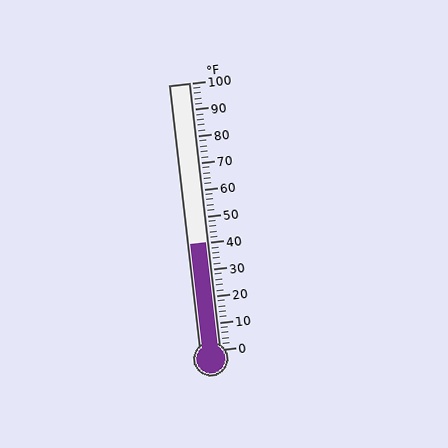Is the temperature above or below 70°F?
The temperature is below 70°F.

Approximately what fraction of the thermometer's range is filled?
The thermometer is filled to approximately 40% of its range.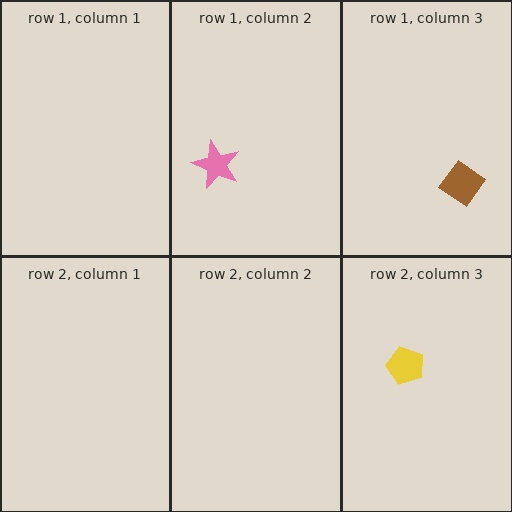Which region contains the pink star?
The row 1, column 2 region.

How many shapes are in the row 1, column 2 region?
1.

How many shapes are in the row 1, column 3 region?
1.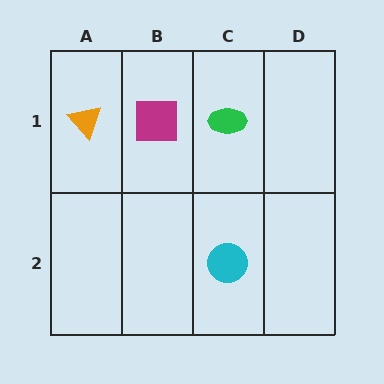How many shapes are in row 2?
1 shape.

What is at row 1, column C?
A green ellipse.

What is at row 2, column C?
A cyan circle.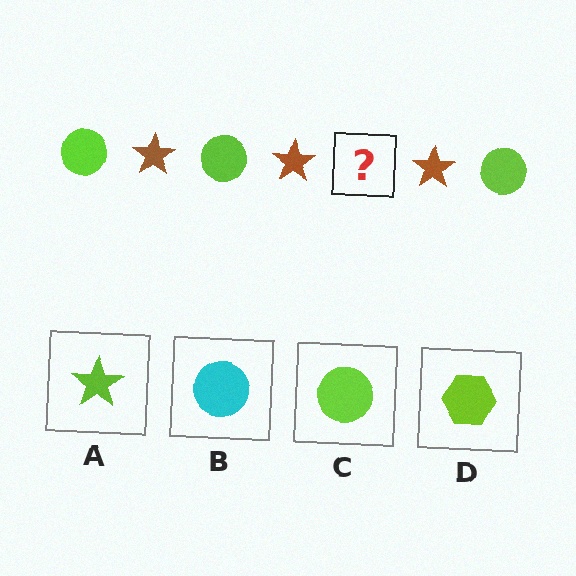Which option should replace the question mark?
Option C.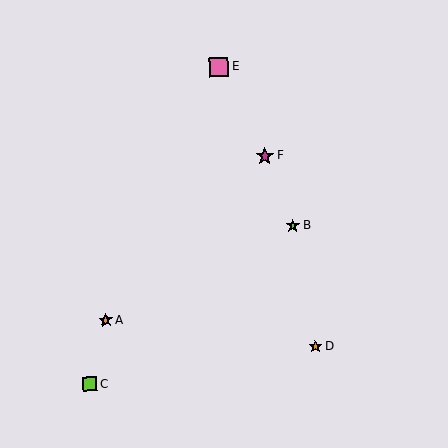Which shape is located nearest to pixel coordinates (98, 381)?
The lime square (labeled C) at (90, 384) is nearest to that location.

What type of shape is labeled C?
Shape C is a lime square.